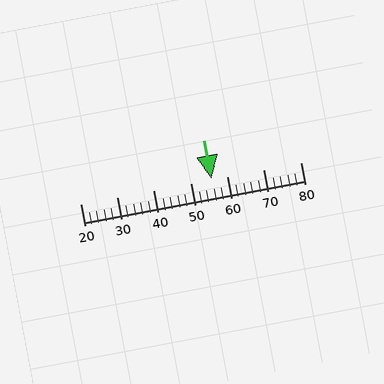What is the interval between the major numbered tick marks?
The major tick marks are spaced 10 units apart.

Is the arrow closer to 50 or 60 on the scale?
The arrow is closer to 60.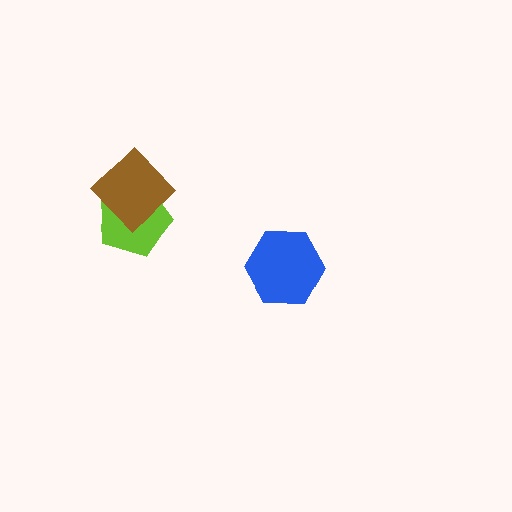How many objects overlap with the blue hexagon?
0 objects overlap with the blue hexagon.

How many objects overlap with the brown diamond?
1 object overlaps with the brown diamond.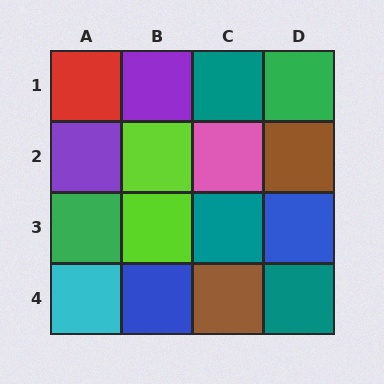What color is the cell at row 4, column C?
Brown.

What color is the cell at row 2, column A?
Purple.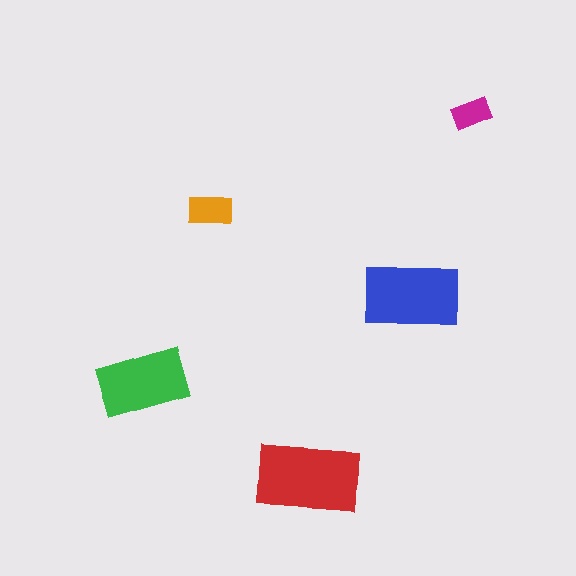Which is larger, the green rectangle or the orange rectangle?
The green one.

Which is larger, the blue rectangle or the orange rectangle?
The blue one.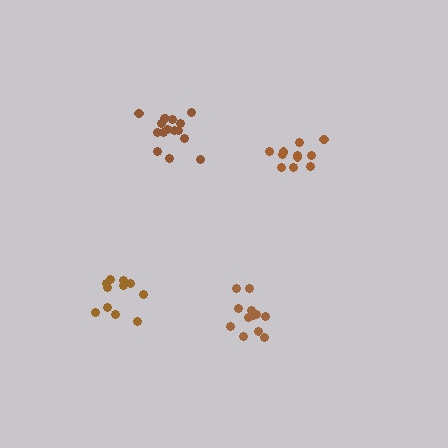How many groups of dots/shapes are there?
There are 4 groups.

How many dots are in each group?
Group 1: 11 dots, Group 2: 13 dots, Group 3: 11 dots, Group 4: 16 dots (51 total).